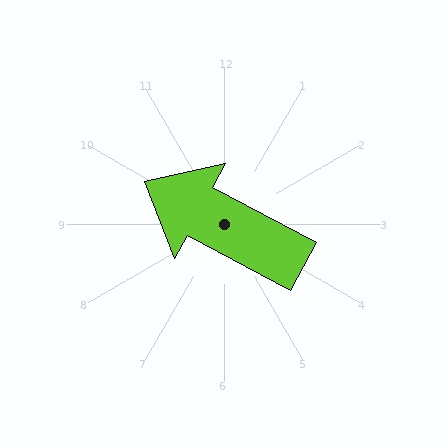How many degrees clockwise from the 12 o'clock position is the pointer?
Approximately 298 degrees.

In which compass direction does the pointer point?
Northwest.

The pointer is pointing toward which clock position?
Roughly 10 o'clock.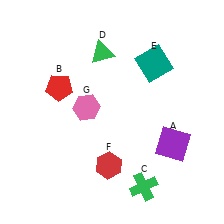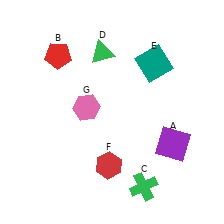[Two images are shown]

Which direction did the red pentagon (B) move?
The red pentagon (B) moved up.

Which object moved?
The red pentagon (B) moved up.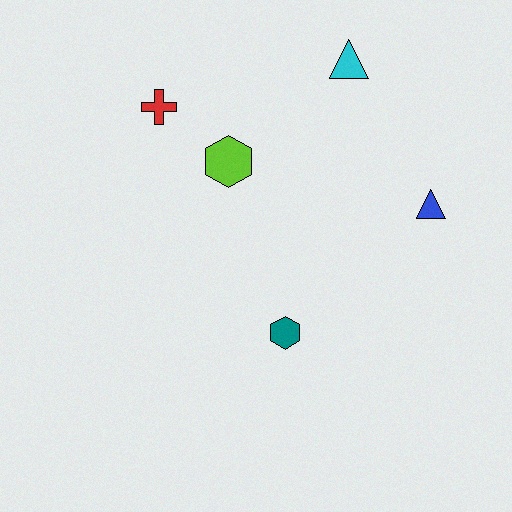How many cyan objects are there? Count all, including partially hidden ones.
There is 1 cyan object.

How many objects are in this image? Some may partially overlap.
There are 5 objects.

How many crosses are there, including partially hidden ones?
There is 1 cross.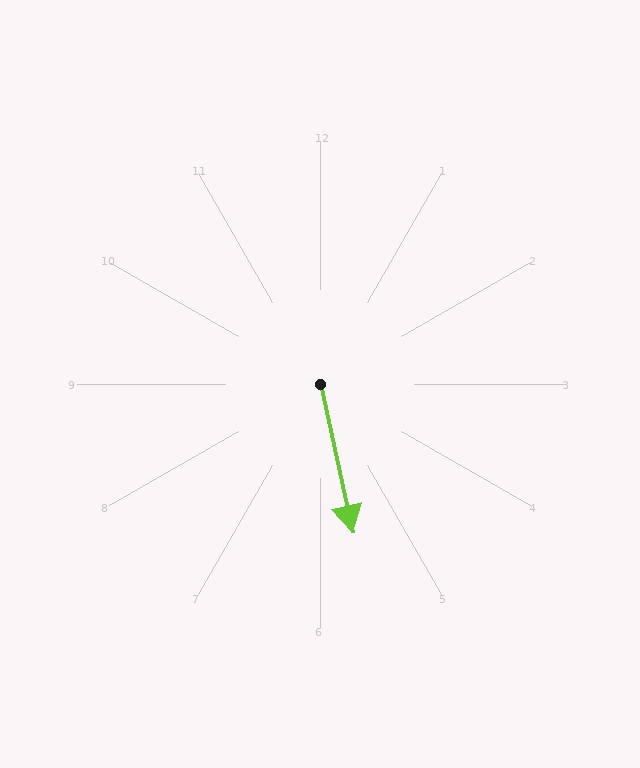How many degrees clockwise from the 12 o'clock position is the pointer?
Approximately 168 degrees.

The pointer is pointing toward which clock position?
Roughly 6 o'clock.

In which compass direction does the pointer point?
South.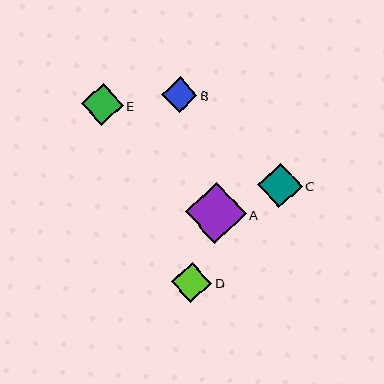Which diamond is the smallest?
Diamond B is the smallest with a size of approximately 36 pixels.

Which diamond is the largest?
Diamond A is the largest with a size of approximately 61 pixels.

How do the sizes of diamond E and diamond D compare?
Diamond E and diamond D are approximately the same size.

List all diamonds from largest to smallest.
From largest to smallest: A, C, E, D, B.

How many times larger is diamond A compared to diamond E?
Diamond A is approximately 1.5 times the size of diamond E.